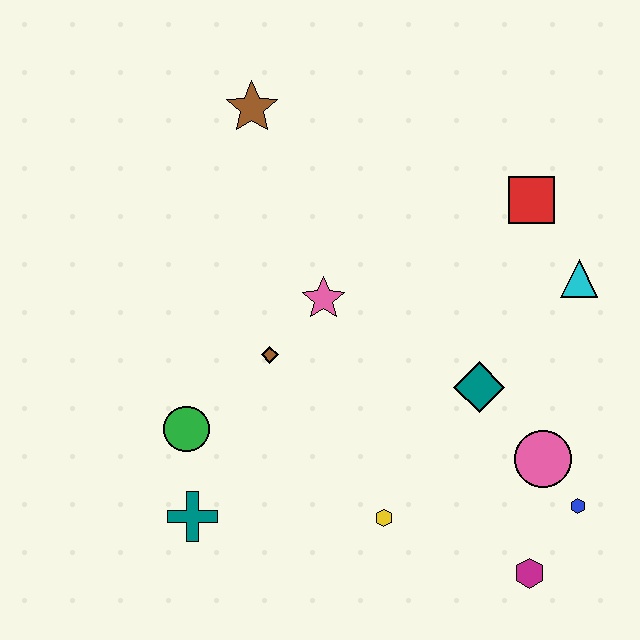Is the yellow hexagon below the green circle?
Yes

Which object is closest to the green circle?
The teal cross is closest to the green circle.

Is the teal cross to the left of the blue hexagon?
Yes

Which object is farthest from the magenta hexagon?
The brown star is farthest from the magenta hexagon.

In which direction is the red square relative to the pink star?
The red square is to the right of the pink star.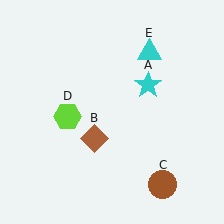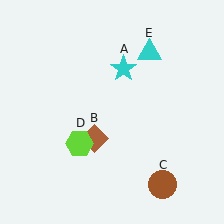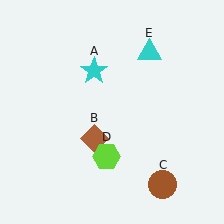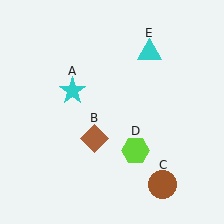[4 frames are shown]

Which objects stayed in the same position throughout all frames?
Brown diamond (object B) and brown circle (object C) and cyan triangle (object E) remained stationary.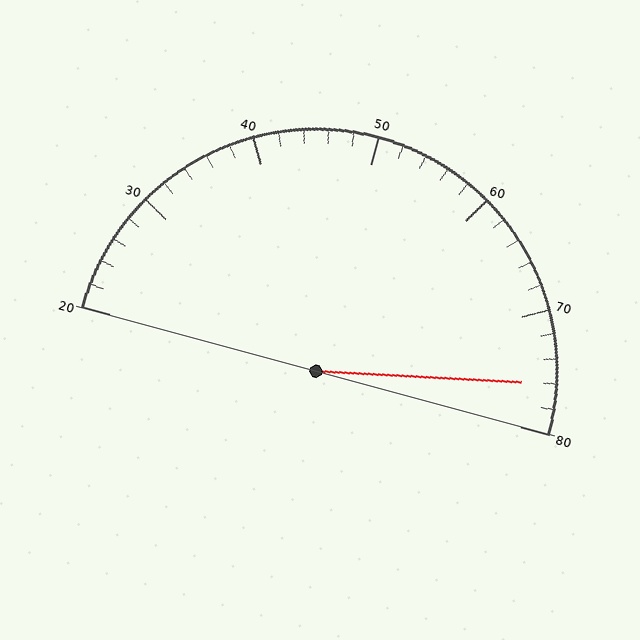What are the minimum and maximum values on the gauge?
The gauge ranges from 20 to 80.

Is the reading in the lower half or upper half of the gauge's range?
The reading is in the upper half of the range (20 to 80).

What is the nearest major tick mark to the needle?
The nearest major tick mark is 80.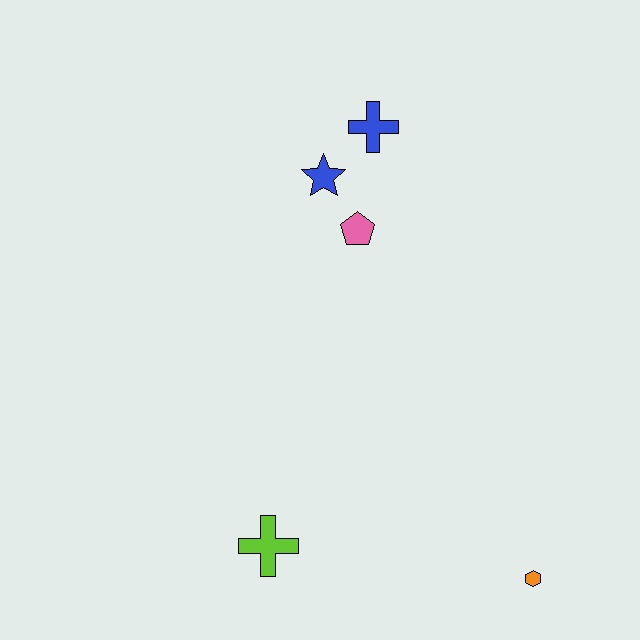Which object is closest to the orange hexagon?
The lime cross is closest to the orange hexagon.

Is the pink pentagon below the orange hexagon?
No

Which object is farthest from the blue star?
The orange hexagon is farthest from the blue star.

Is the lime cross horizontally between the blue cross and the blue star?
No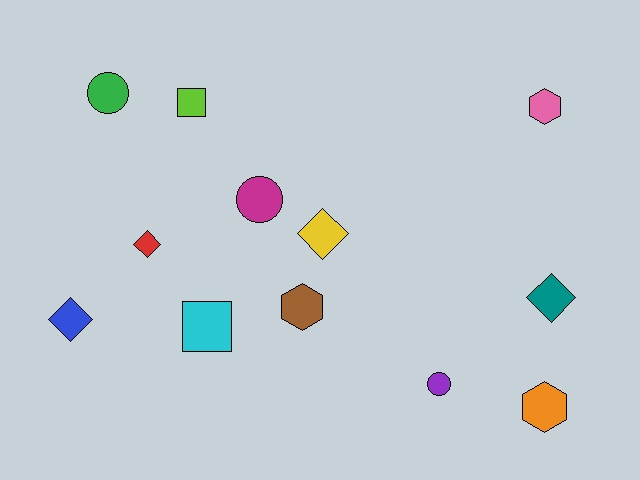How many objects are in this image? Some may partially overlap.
There are 12 objects.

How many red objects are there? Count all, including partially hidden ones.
There is 1 red object.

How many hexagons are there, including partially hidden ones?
There are 3 hexagons.